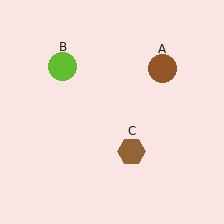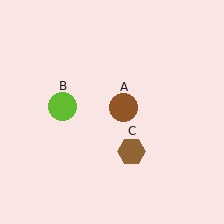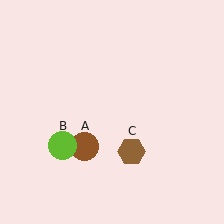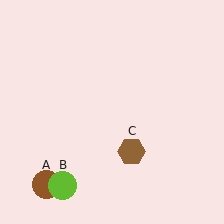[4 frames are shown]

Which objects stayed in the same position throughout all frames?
Brown hexagon (object C) remained stationary.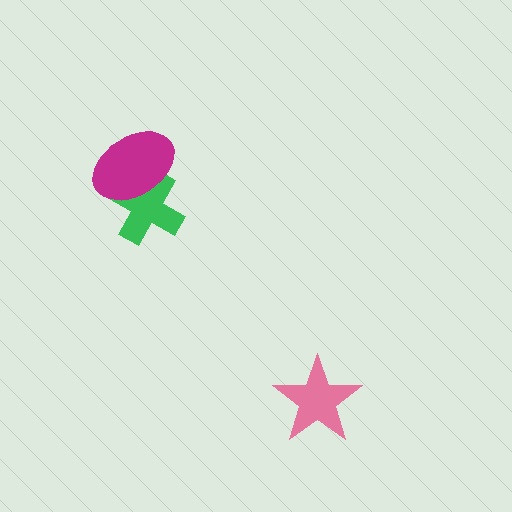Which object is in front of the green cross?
The magenta ellipse is in front of the green cross.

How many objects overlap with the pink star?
0 objects overlap with the pink star.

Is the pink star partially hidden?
No, no other shape covers it.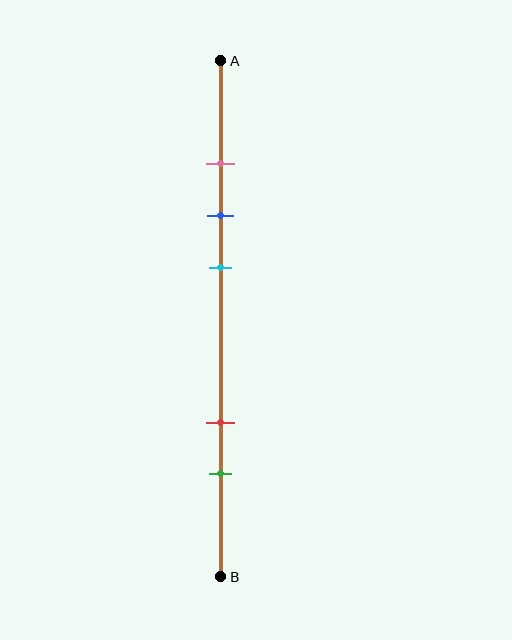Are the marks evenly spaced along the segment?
No, the marks are not evenly spaced.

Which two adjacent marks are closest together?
The pink and blue marks are the closest adjacent pair.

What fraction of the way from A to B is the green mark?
The green mark is approximately 80% (0.8) of the way from A to B.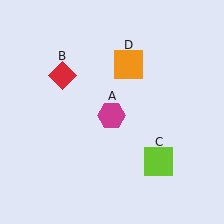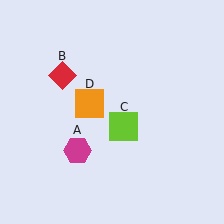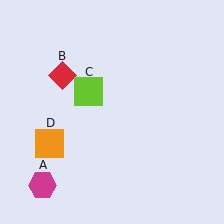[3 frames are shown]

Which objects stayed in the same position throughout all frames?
Red diamond (object B) remained stationary.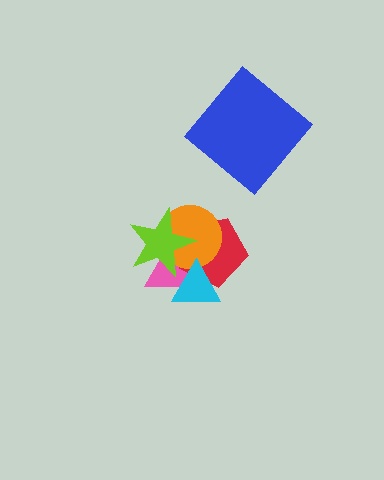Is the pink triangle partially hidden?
Yes, it is partially covered by another shape.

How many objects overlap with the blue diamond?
0 objects overlap with the blue diamond.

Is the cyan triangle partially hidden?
Yes, it is partially covered by another shape.